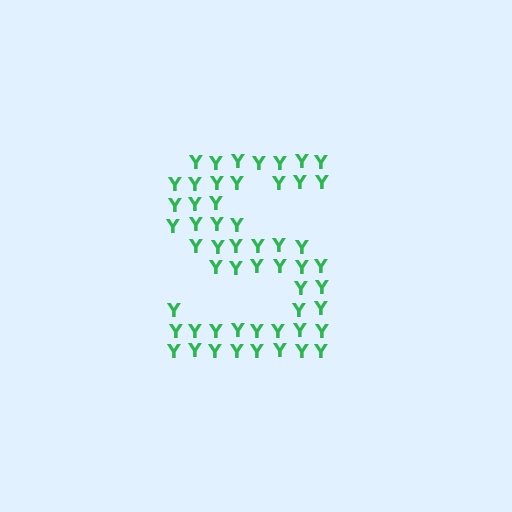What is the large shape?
The large shape is the letter S.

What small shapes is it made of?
It is made of small letter Y's.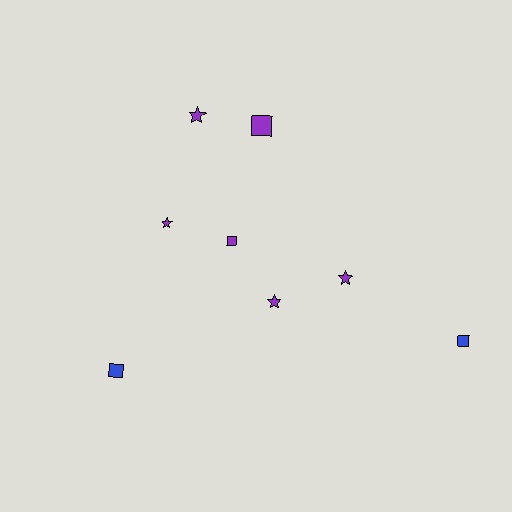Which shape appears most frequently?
Square, with 4 objects.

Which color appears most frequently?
Purple, with 6 objects.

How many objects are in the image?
There are 8 objects.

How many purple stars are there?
There are 4 purple stars.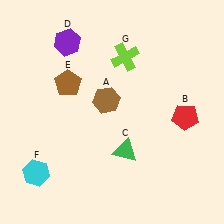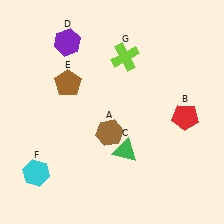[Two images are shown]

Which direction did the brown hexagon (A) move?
The brown hexagon (A) moved down.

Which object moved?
The brown hexagon (A) moved down.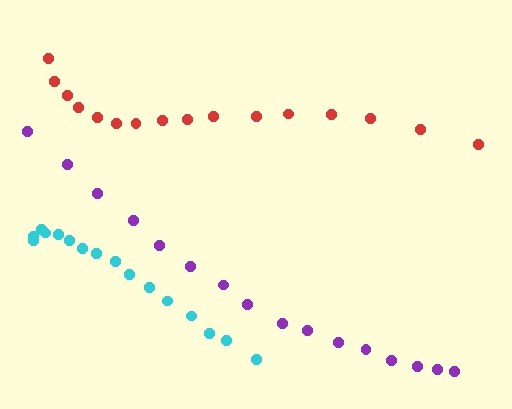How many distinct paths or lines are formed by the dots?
There are 3 distinct paths.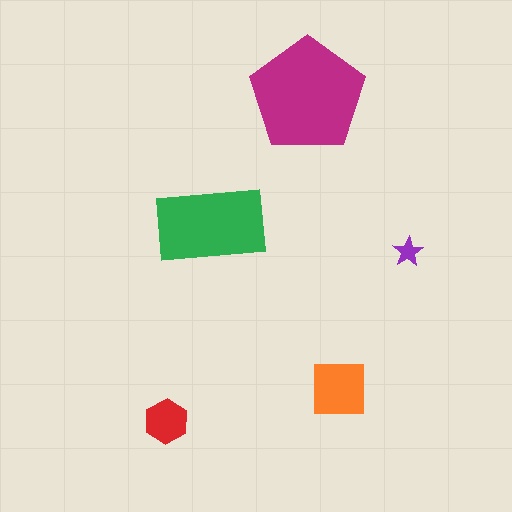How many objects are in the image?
There are 5 objects in the image.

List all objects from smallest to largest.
The purple star, the red hexagon, the orange square, the green rectangle, the magenta pentagon.